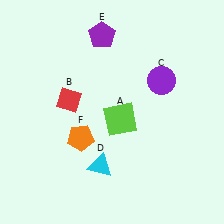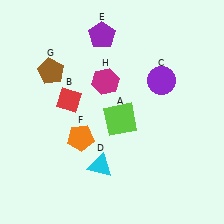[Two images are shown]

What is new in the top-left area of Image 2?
A magenta hexagon (H) was added in the top-left area of Image 2.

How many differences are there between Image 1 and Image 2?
There are 2 differences between the two images.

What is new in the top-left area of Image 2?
A brown pentagon (G) was added in the top-left area of Image 2.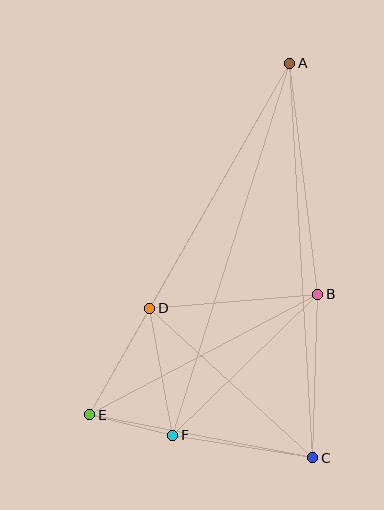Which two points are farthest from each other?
Points A and E are farthest from each other.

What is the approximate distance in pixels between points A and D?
The distance between A and D is approximately 282 pixels.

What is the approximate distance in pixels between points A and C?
The distance between A and C is approximately 395 pixels.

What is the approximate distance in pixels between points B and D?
The distance between B and D is approximately 169 pixels.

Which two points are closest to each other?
Points E and F are closest to each other.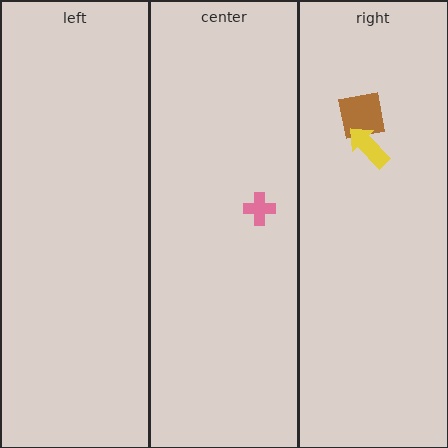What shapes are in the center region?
The pink cross.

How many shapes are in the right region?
2.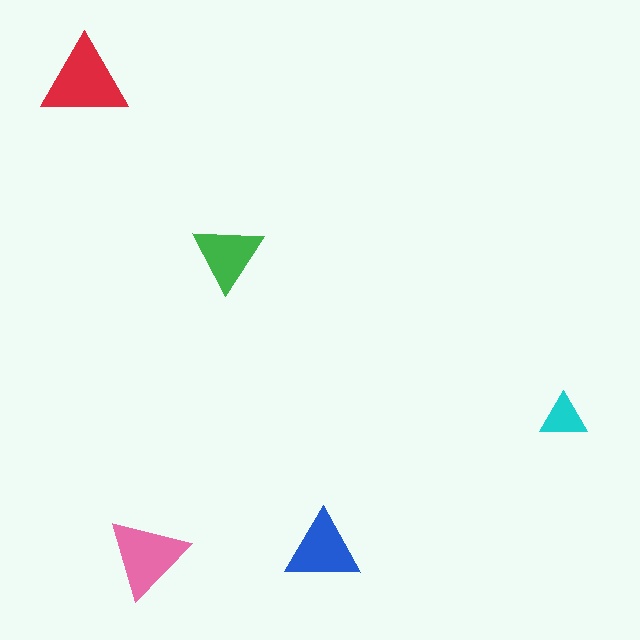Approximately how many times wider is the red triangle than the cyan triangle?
About 2 times wider.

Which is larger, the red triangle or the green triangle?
The red one.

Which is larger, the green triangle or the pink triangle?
The pink one.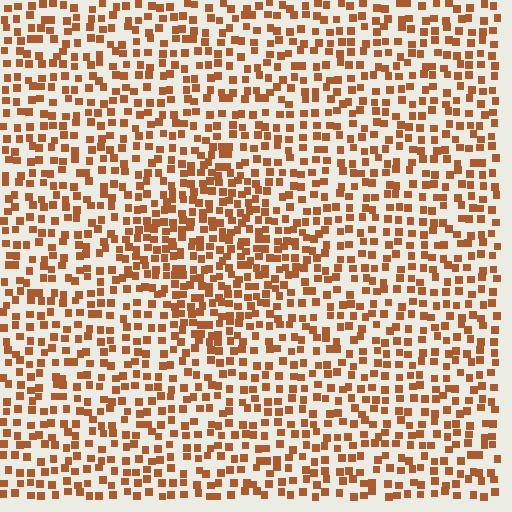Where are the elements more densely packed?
The elements are more densely packed inside the diamond boundary.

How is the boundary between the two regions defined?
The boundary is defined by a change in element density (approximately 1.6x ratio). All elements are the same color, size, and shape.